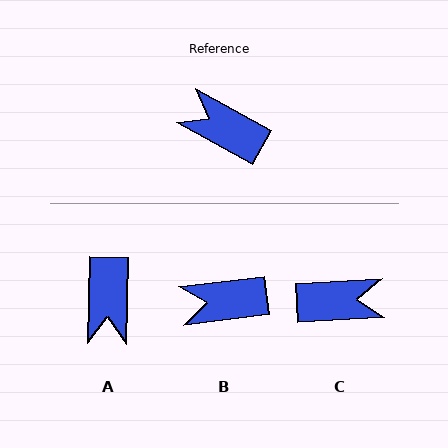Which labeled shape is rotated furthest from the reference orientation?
C, about 148 degrees away.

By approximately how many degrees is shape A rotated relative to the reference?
Approximately 117 degrees counter-clockwise.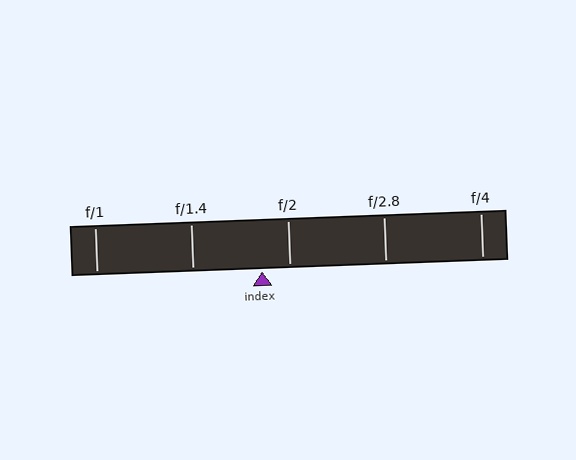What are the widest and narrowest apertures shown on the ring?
The widest aperture shown is f/1 and the narrowest is f/4.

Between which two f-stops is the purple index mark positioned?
The index mark is between f/1.4 and f/2.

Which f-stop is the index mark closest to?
The index mark is closest to f/2.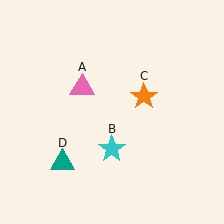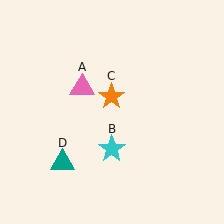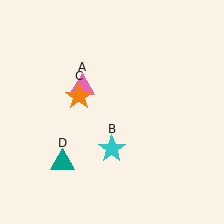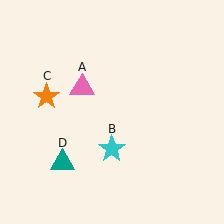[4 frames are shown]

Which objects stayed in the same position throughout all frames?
Pink triangle (object A) and cyan star (object B) and teal triangle (object D) remained stationary.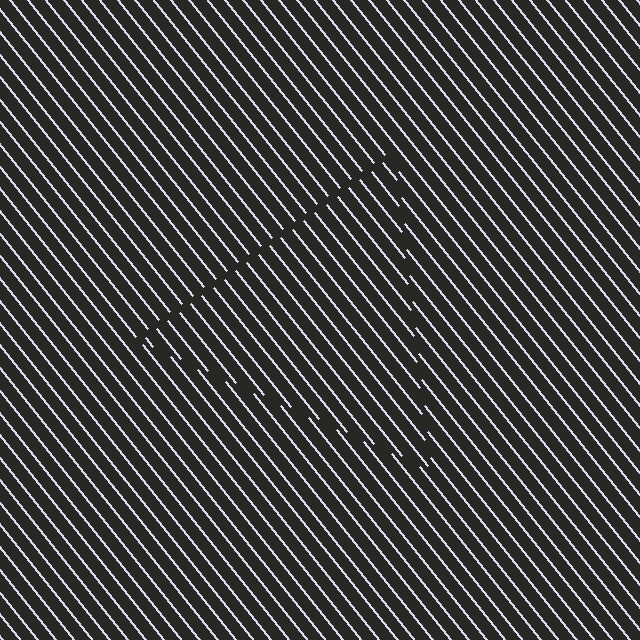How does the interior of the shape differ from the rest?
The interior of the shape contains the same grating, shifted by half a period — the contour is defined by the phase discontinuity where line-ends from the inner and outer gratings abut.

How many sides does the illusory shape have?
3 sides — the line-ends trace a triangle.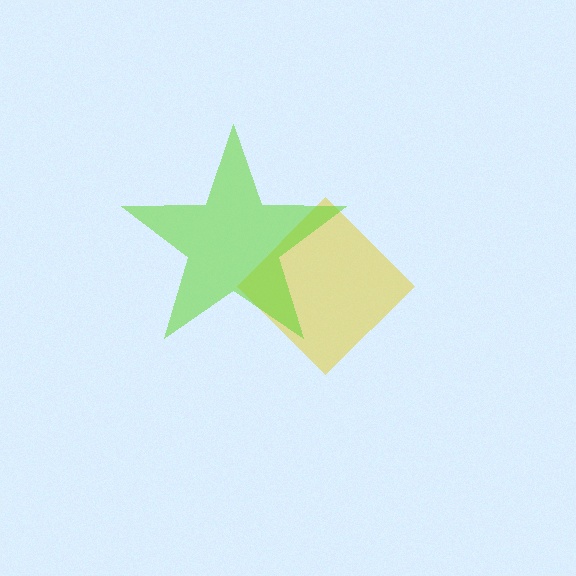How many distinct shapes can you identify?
There are 2 distinct shapes: a yellow diamond, a lime star.